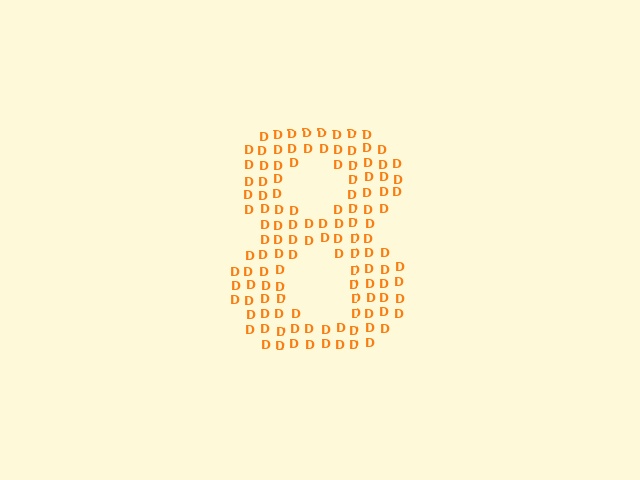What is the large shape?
The large shape is the digit 8.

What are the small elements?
The small elements are letter D's.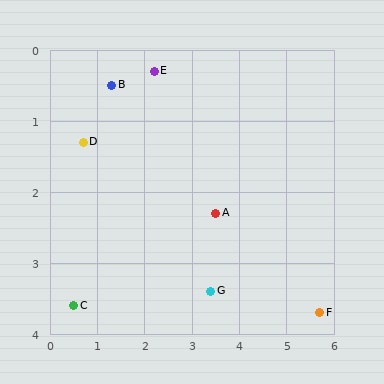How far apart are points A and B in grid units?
Points A and B are about 2.8 grid units apart.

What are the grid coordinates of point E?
Point E is at approximately (2.2, 0.3).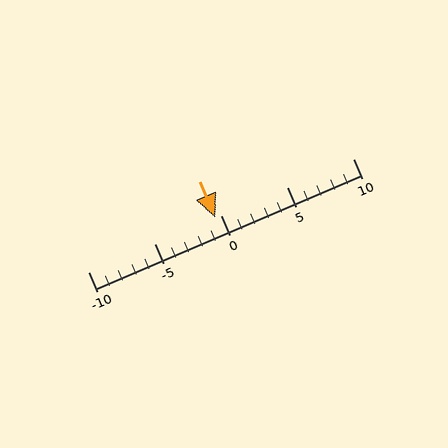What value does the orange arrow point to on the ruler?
The orange arrow points to approximately 0.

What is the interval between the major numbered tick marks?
The major tick marks are spaced 5 units apart.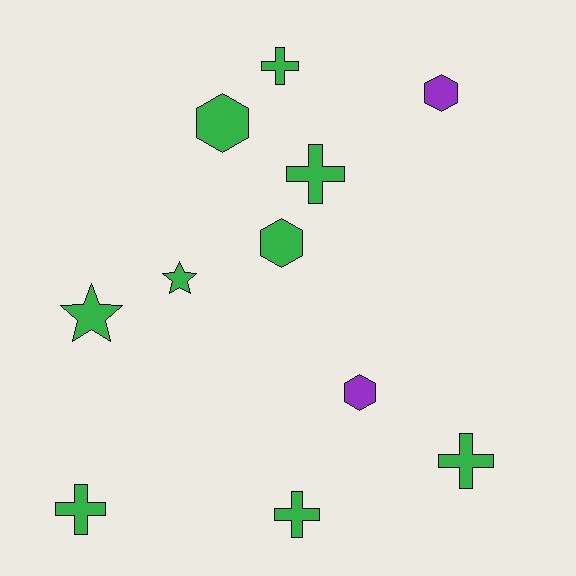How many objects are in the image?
There are 11 objects.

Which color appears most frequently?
Green, with 9 objects.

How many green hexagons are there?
There are 2 green hexagons.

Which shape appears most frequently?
Cross, with 5 objects.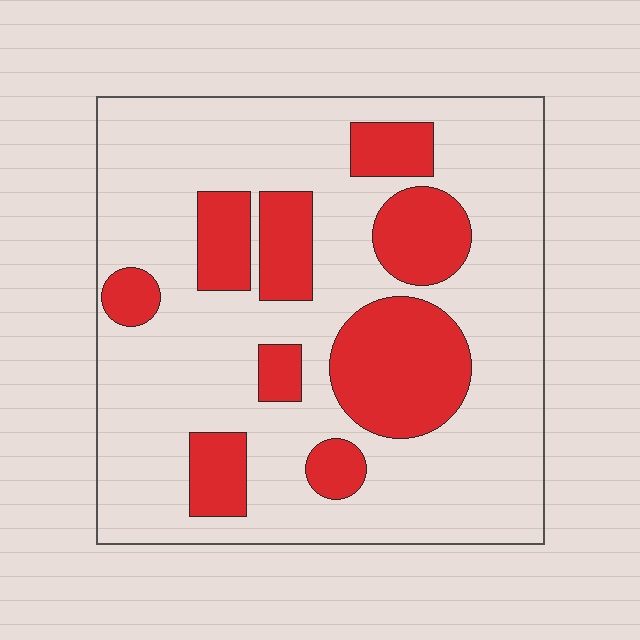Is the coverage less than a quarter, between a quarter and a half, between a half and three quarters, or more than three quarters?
Between a quarter and a half.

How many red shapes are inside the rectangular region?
9.